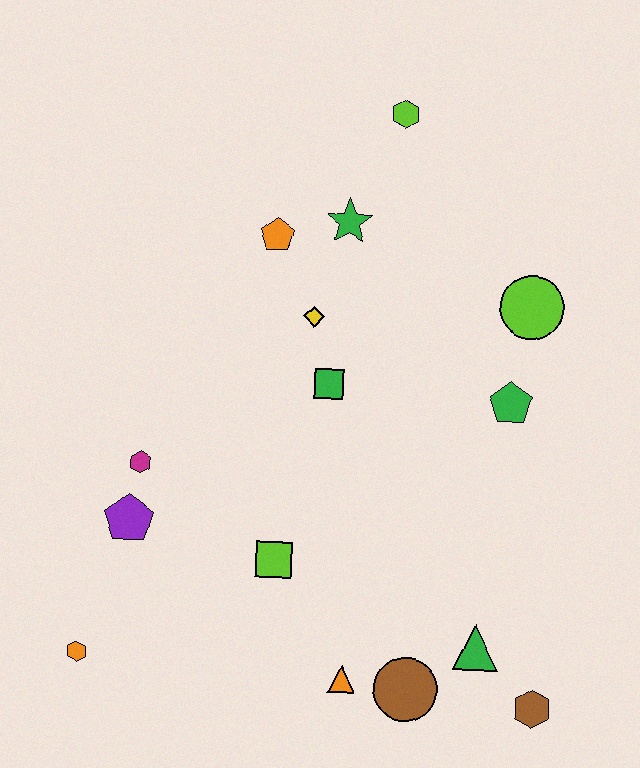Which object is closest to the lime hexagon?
The green star is closest to the lime hexagon.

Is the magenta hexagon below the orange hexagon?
No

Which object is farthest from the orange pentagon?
The brown hexagon is farthest from the orange pentagon.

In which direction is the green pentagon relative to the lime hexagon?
The green pentagon is below the lime hexagon.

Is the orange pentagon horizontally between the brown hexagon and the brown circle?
No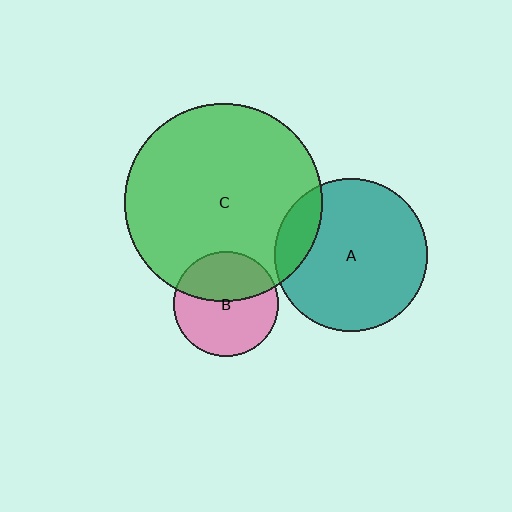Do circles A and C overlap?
Yes.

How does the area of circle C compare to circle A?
Approximately 1.7 times.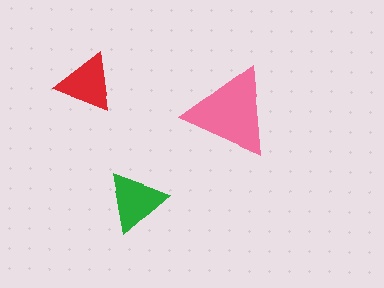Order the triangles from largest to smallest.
the pink one, the green one, the red one.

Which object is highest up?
The red triangle is topmost.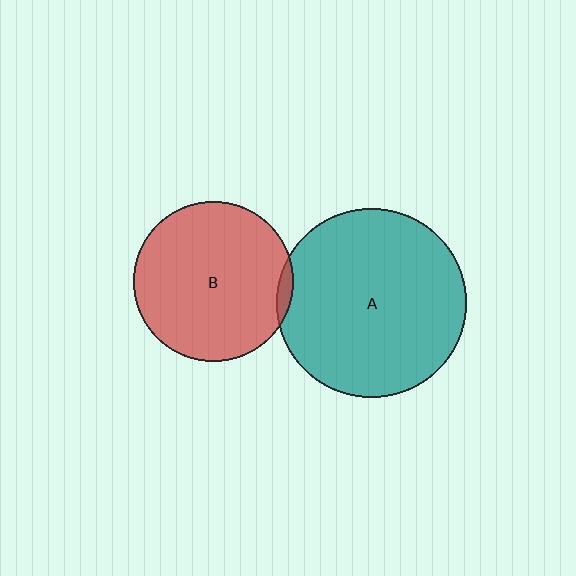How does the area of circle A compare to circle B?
Approximately 1.4 times.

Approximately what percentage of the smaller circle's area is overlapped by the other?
Approximately 5%.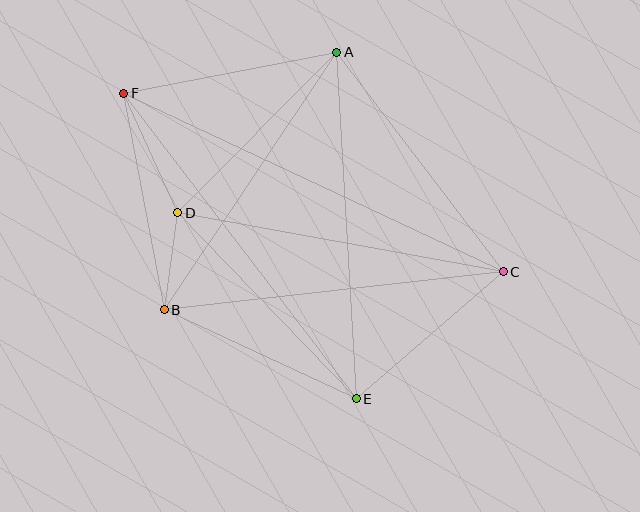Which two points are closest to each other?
Points B and D are closest to each other.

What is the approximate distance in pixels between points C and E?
The distance between C and E is approximately 194 pixels.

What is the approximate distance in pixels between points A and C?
The distance between A and C is approximately 275 pixels.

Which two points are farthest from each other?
Points C and F are farthest from each other.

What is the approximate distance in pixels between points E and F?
The distance between E and F is approximately 384 pixels.